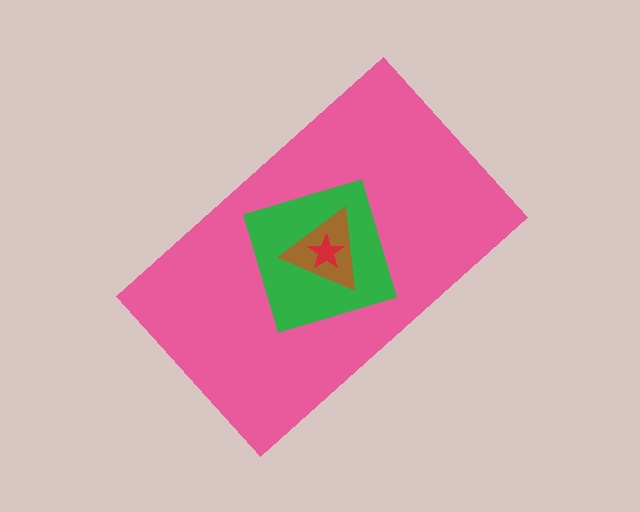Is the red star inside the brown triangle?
Yes.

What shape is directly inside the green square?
The brown triangle.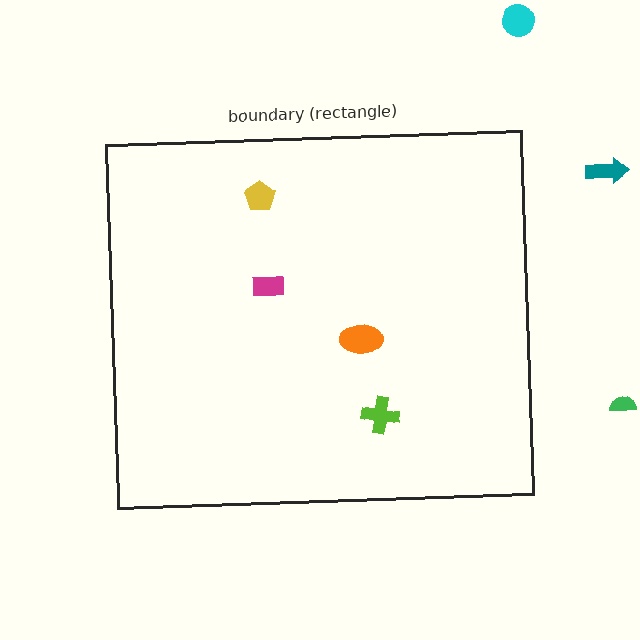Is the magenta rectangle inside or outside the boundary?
Inside.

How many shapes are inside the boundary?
4 inside, 3 outside.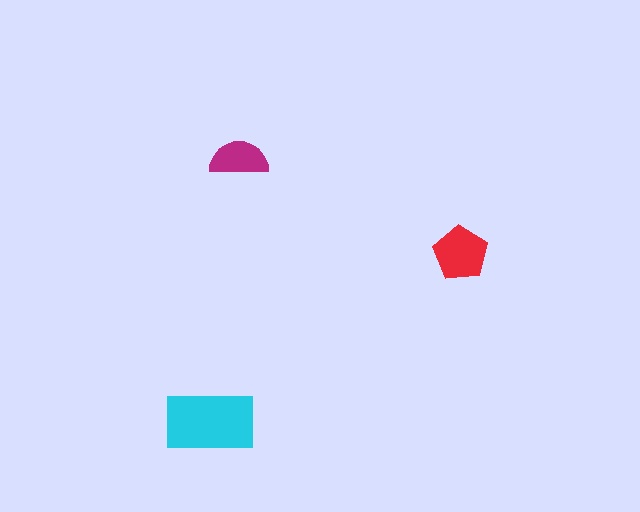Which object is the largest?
The cyan rectangle.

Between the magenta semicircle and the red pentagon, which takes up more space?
The red pentagon.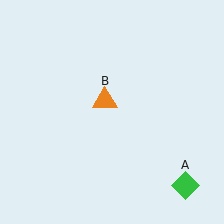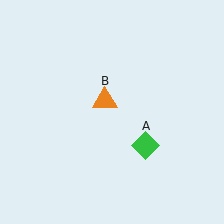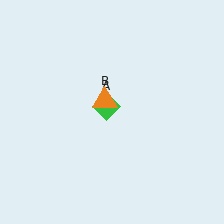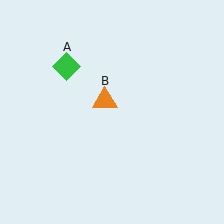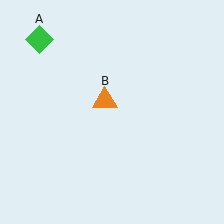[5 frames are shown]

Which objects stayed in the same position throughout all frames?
Orange triangle (object B) remained stationary.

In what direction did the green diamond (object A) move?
The green diamond (object A) moved up and to the left.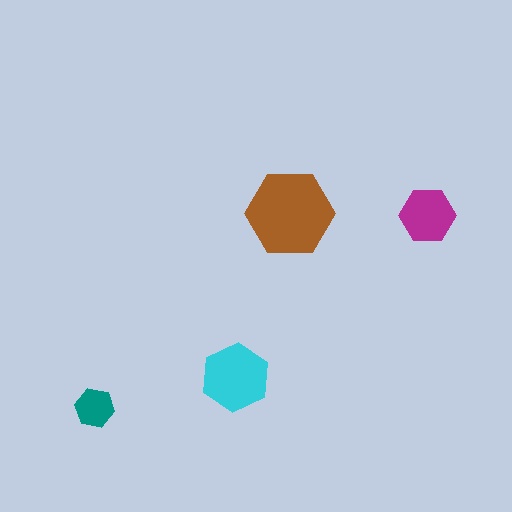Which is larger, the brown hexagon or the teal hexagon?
The brown one.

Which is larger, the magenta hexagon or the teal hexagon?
The magenta one.